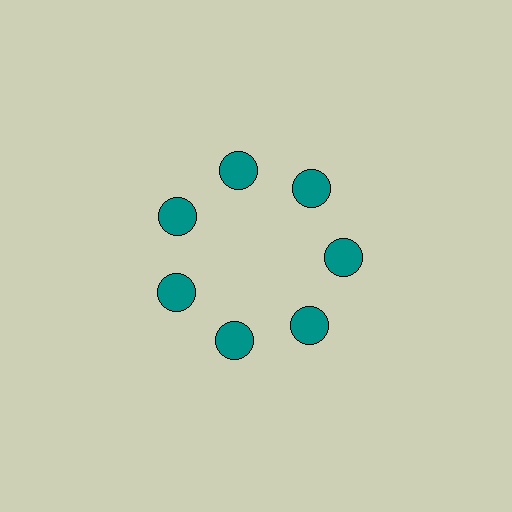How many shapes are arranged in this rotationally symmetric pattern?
There are 7 shapes, arranged in 7 groups of 1.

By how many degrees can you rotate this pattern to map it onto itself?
The pattern maps onto itself every 51 degrees of rotation.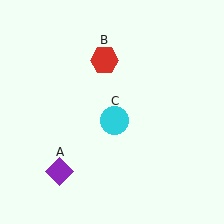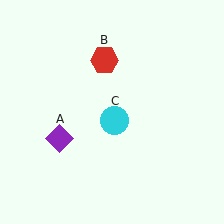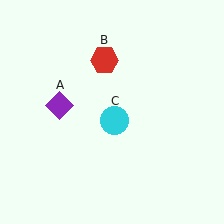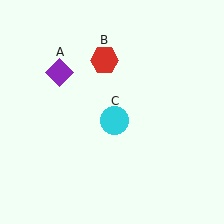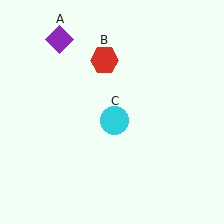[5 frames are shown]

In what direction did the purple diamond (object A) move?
The purple diamond (object A) moved up.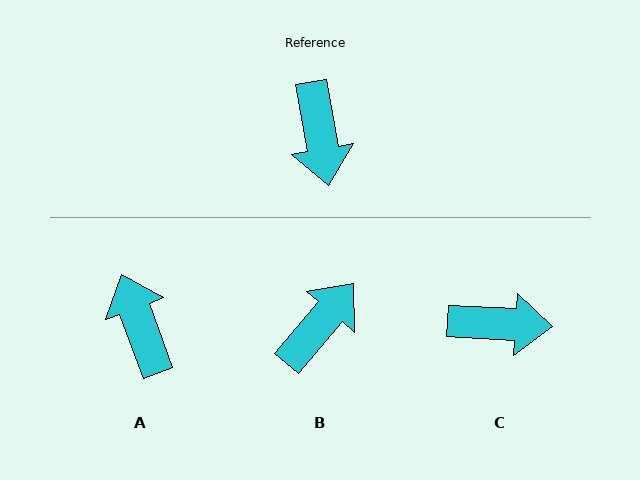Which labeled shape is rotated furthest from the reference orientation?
A, about 169 degrees away.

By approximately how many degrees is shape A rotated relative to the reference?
Approximately 169 degrees clockwise.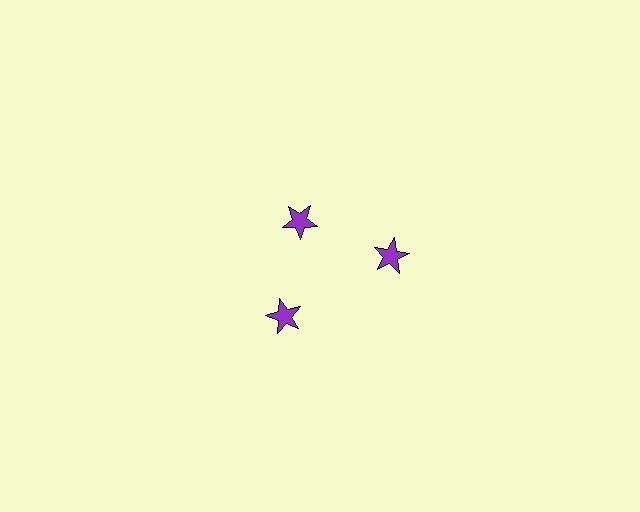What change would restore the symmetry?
The symmetry would be restored by moving it outward, back onto the ring so that all 3 stars sit at equal angles and equal distance from the center.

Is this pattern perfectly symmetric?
No. The 3 purple stars are arranged in a ring, but one element near the 11 o'clock position is pulled inward toward the center, breaking the 3-fold rotational symmetry.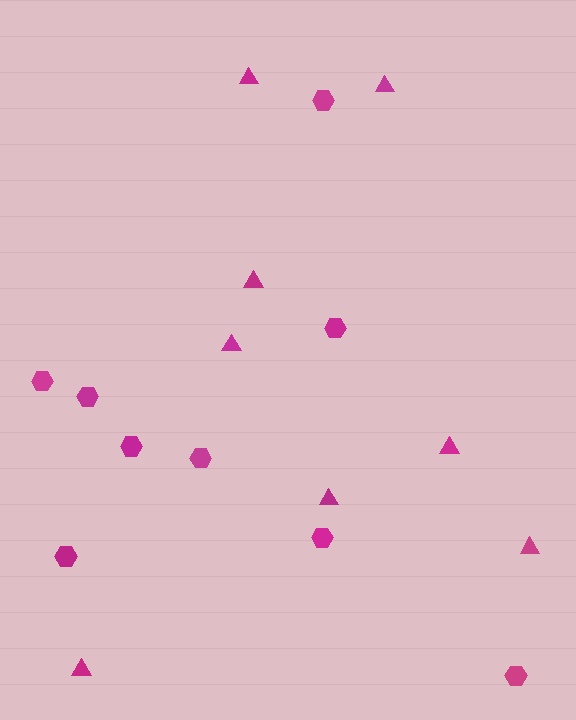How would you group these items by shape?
There are 2 groups: one group of triangles (8) and one group of hexagons (9).